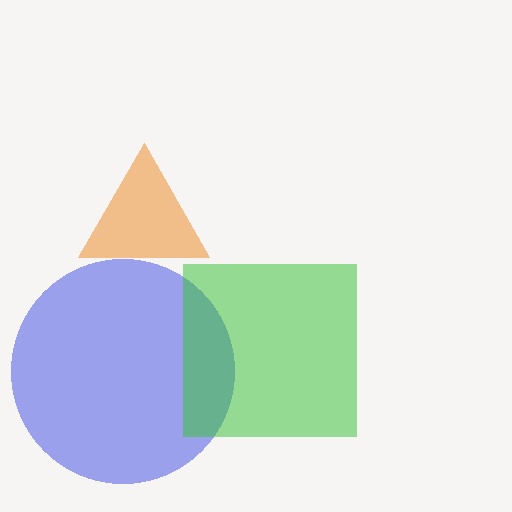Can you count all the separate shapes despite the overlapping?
Yes, there are 3 separate shapes.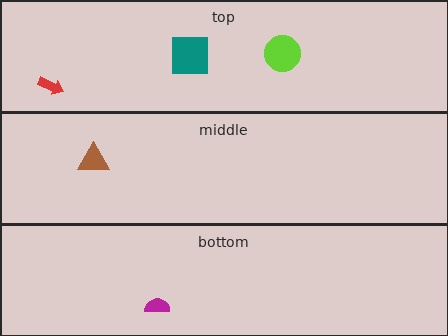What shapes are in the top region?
The lime circle, the teal square, the red arrow.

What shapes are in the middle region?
The brown triangle.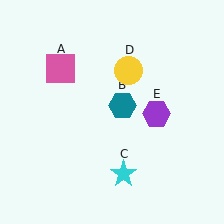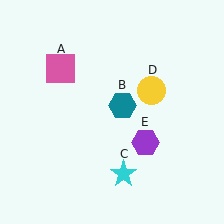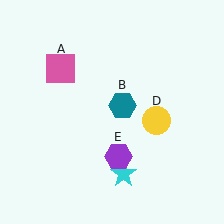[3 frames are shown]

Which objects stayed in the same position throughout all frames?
Pink square (object A) and teal hexagon (object B) and cyan star (object C) remained stationary.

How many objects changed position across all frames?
2 objects changed position: yellow circle (object D), purple hexagon (object E).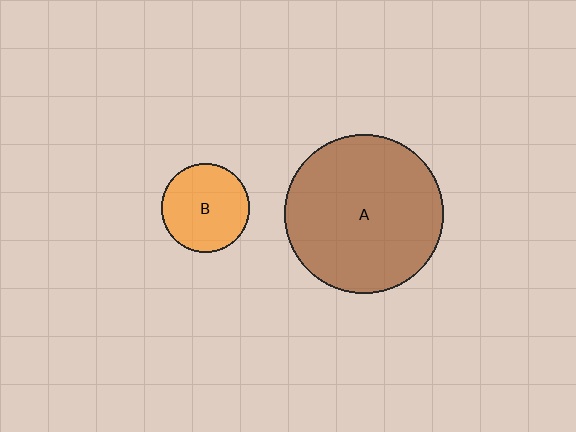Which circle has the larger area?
Circle A (brown).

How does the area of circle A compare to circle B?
Approximately 3.2 times.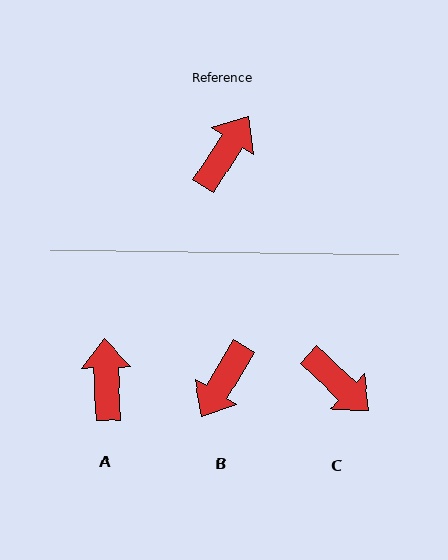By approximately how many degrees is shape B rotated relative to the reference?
Approximately 178 degrees clockwise.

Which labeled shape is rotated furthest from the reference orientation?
B, about 178 degrees away.